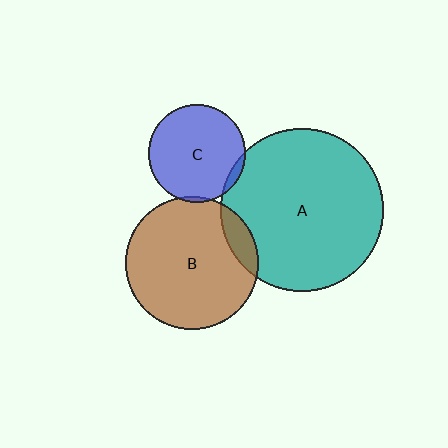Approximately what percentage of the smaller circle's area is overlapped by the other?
Approximately 10%.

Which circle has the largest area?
Circle A (teal).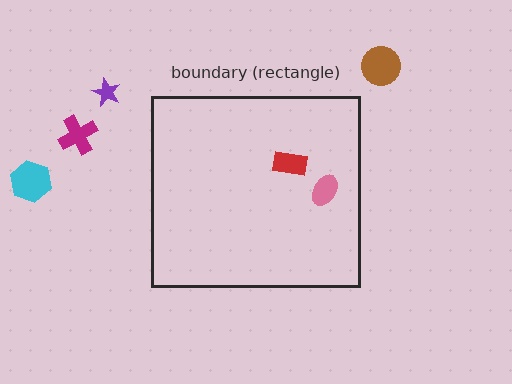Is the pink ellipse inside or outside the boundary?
Inside.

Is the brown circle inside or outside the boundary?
Outside.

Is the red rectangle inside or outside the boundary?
Inside.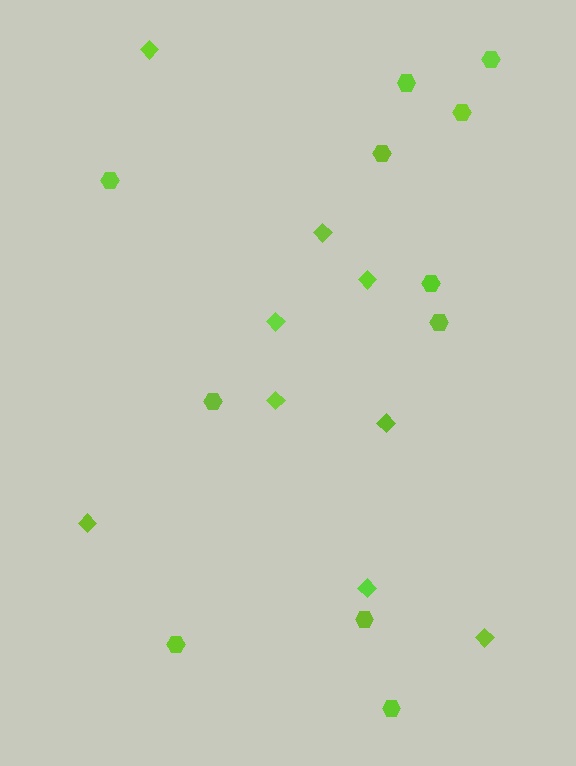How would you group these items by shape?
There are 2 groups: one group of diamonds (9) and one group of hexagons (11).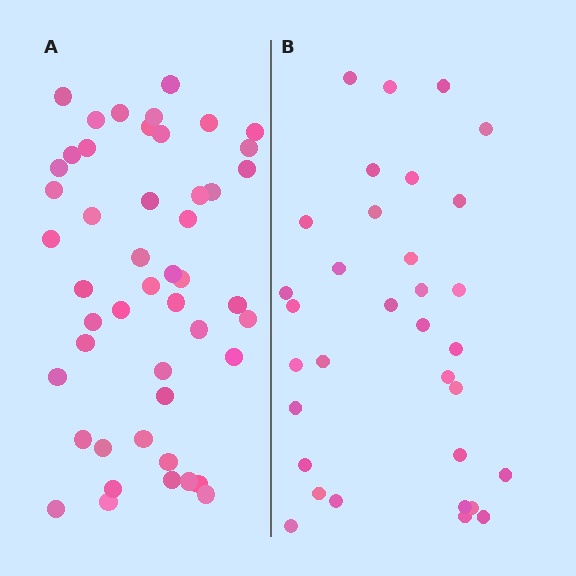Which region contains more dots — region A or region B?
Region A (the left region) has more dots.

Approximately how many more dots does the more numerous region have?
Region A has approximately 15 more dots than region B.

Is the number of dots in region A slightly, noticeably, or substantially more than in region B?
Region A has substantially more. The ratio is roughly 1.5 to 1.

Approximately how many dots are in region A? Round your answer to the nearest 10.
About 50 dots. (The exact count is 48, which rounds to 50.)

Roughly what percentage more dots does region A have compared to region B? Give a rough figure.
About 45% more.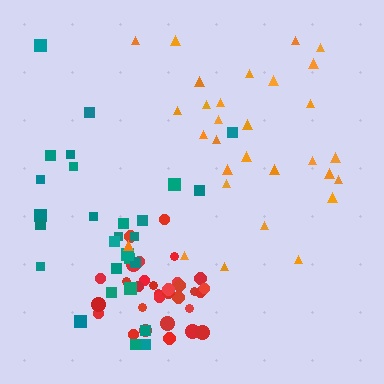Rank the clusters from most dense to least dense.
red, teal, orange.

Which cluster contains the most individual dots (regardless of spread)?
Red (31).